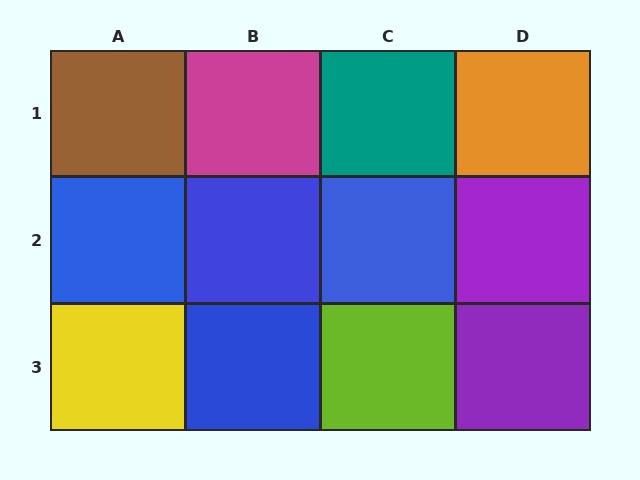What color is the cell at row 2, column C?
Blue.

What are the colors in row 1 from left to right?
Brown, magenta, teal, orange.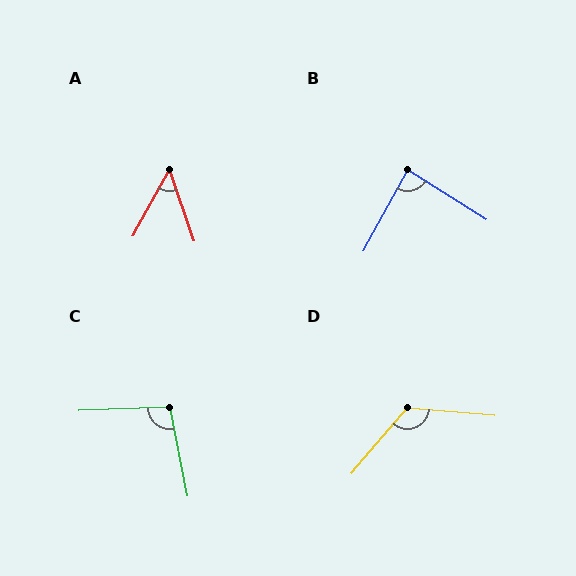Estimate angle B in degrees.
Approximately 87 degrees.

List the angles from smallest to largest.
A (47°), B (87°), C (99°), D (125°).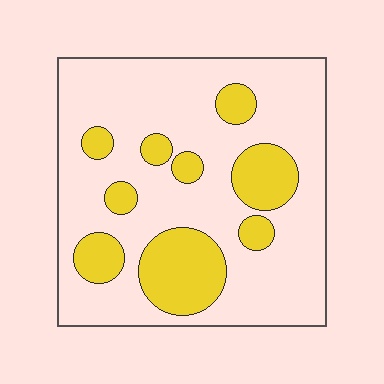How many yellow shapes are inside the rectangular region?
9.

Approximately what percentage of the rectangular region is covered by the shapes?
Approximately 25%.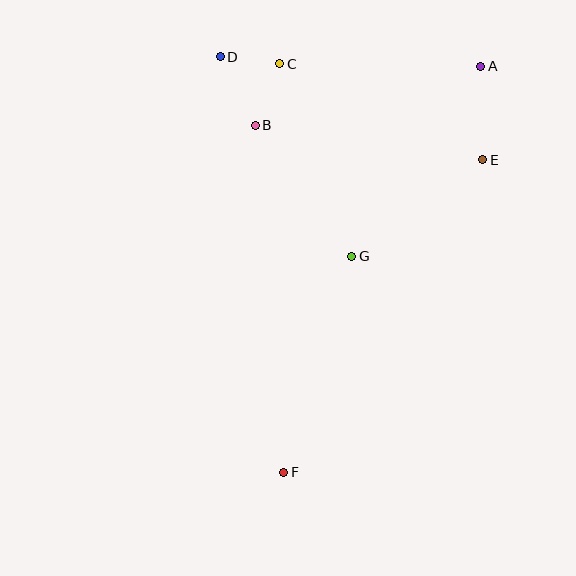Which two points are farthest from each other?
Points A and F are farthest from each other.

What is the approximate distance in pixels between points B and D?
The distance between B and D is approximately 77 pixels.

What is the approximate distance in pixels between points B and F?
The distance between B and F is approximately 348 pixels.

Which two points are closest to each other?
Points C and D are closest to each other.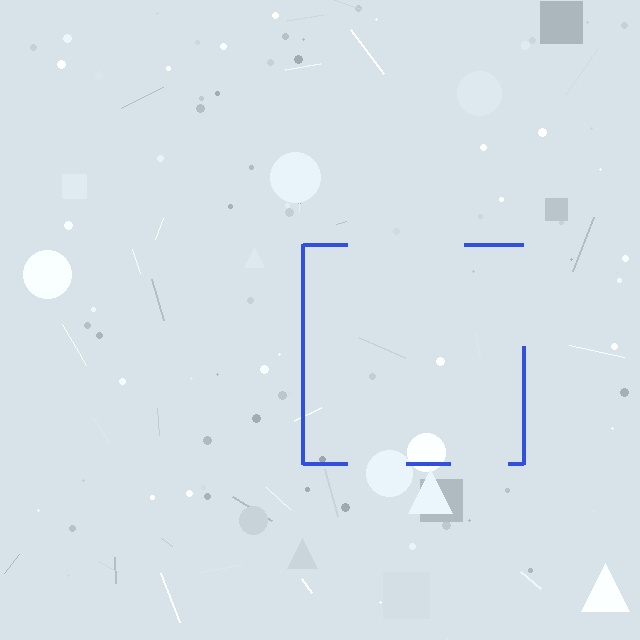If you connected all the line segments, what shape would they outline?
They would outline a square.